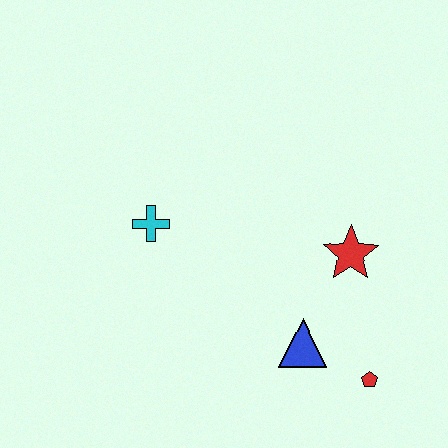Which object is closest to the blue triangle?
The red pentagon is closest to the blue triangle.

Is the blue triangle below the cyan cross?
Yes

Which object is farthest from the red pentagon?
The cyan cross is farthest from the red pentagon.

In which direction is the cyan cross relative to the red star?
The cyan cross is to the left of the red star.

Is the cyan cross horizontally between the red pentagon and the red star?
No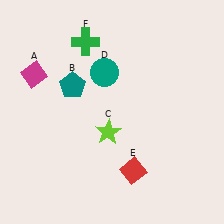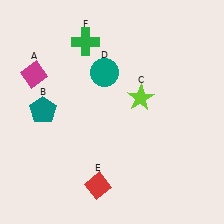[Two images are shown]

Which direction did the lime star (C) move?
The lime star (C) moved up.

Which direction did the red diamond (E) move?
The red diamond (E) moved left.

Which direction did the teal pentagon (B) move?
The teal pentagon (B) moved left.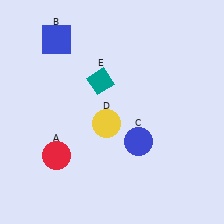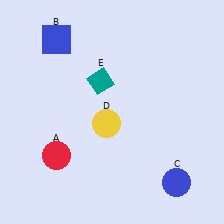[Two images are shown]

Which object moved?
The blue circle (C) moved down.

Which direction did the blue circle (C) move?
The blue circle (C) moved down.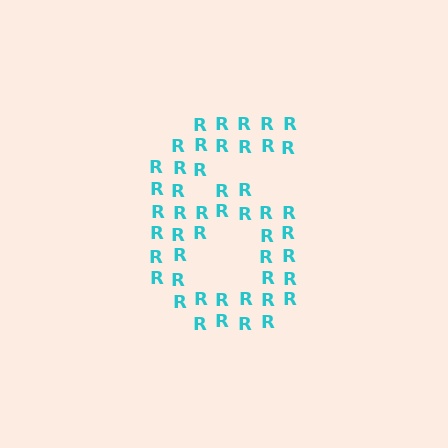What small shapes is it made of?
It is made of small letter R's.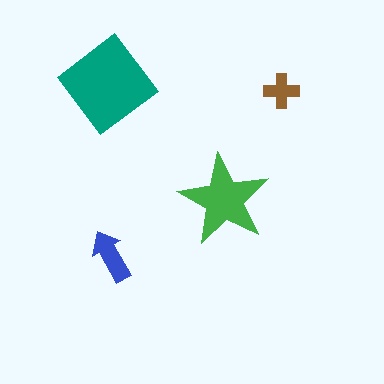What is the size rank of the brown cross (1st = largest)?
4th.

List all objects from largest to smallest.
The teal diamond, the green star, the blue arrow, the brown cross.